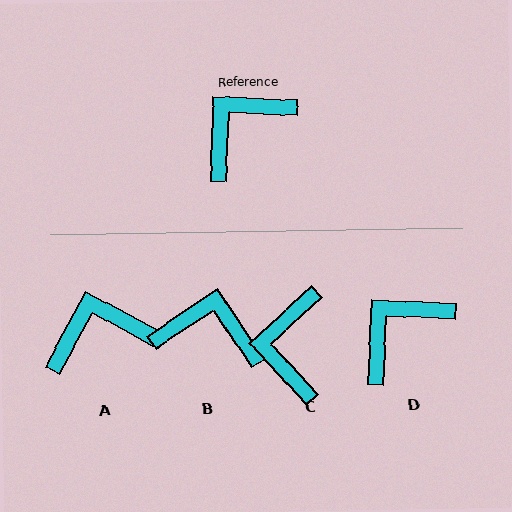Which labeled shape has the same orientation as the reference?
D.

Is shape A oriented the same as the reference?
No, it is off by about 26 degrees.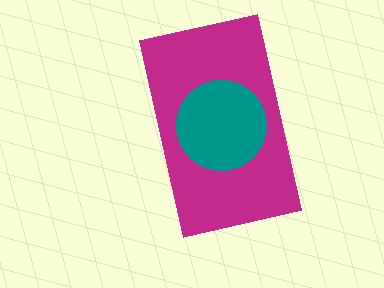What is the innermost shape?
The teal circle.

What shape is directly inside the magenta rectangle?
The teal circle.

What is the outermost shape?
The magenta rectangle.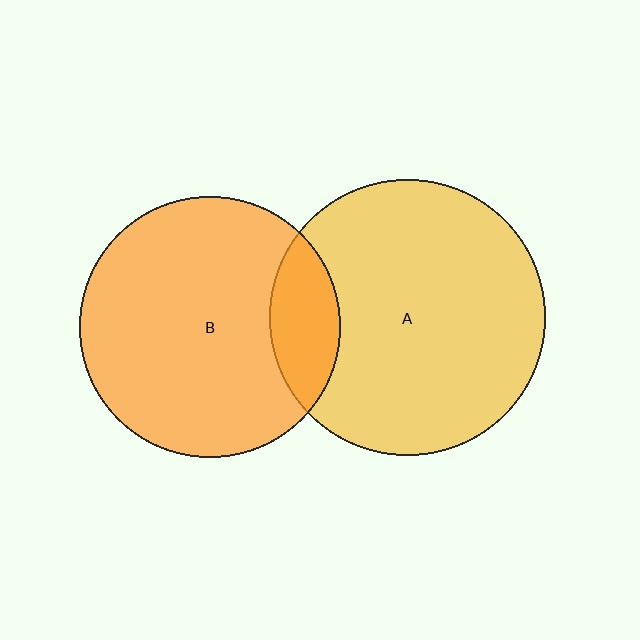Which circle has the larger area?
Circle A (yellow).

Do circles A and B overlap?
Yes.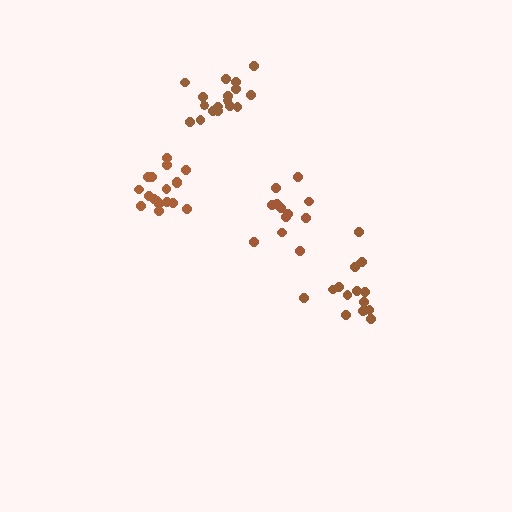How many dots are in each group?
Group 1: 17 dots, Group 2: 16 dots, Group 3: 12 dots, Group 4: 18 dots (63 total).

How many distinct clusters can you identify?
There are 4 distinct clusters.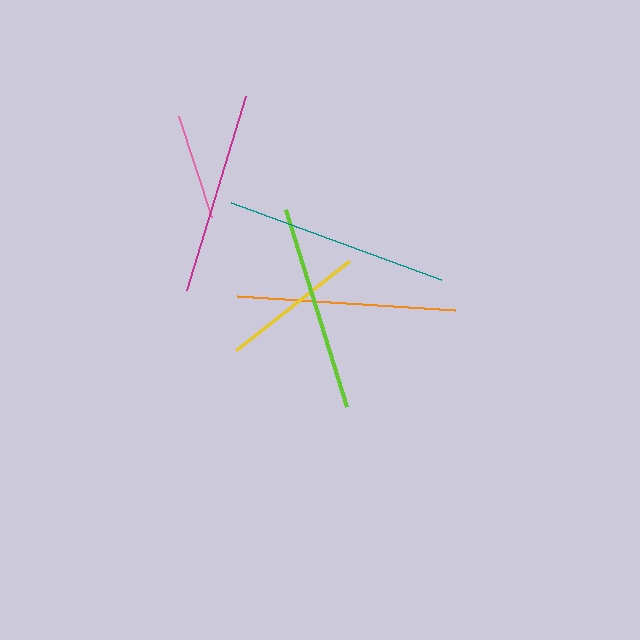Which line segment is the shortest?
The pink line is the shortest at approximately 106 pixels.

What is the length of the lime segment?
The lime segment is approximately 207 pixels long.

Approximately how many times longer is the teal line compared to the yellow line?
The teal line is approximately 1.6 times the length of the yellow line.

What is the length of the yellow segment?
The yellow segment is approximately 144 pixels long.